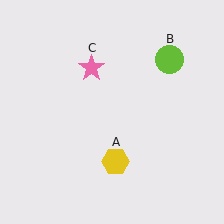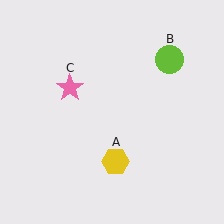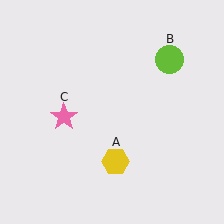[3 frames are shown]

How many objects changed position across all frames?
1 object changed position: pink star (object C).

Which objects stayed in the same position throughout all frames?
Yellow hexagon (object A) and lime circle (object B) remained stationary.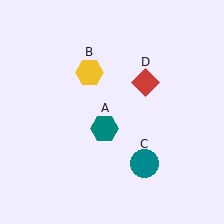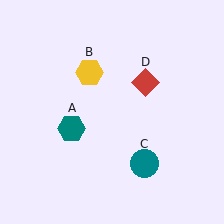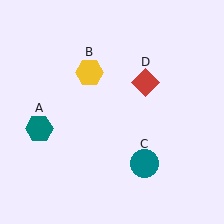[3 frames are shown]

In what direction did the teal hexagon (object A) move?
The teal hexagon (object A) moved left.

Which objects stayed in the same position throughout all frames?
Yellow hexagon (object B) and teal circle (object C) and red diamond (object D) remained stationary.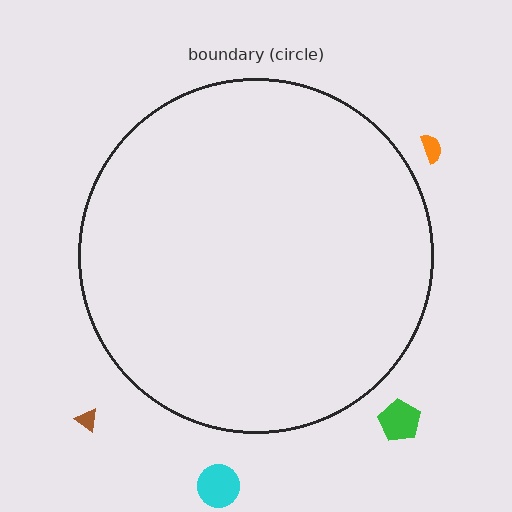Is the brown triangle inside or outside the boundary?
Outside.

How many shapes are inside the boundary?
0 inside, 4 outside.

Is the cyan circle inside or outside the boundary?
Outside.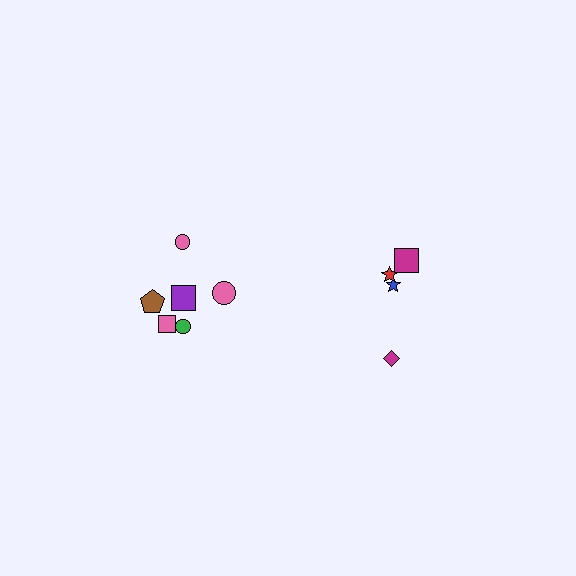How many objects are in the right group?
There are 4 objects.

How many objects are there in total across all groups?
There are 10 objects.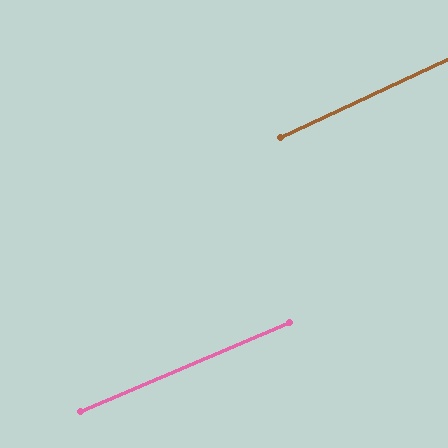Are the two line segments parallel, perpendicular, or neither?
Parallel — their directions differ by only 1.6°.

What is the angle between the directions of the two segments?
Approximately 2 degrees.